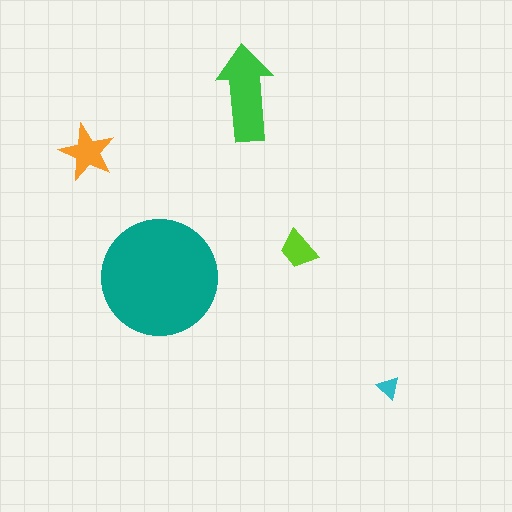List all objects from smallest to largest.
The cyan triangle, the lime trapezoid, the orange star, the green arrow, the teal circle.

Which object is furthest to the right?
The cyan triangle is rightmost.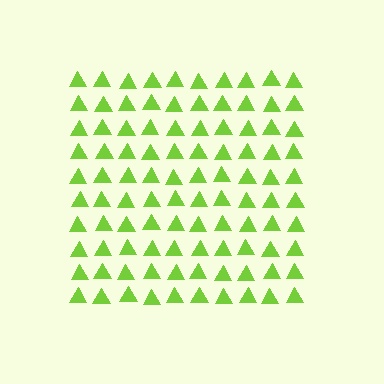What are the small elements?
The small elements are triangles.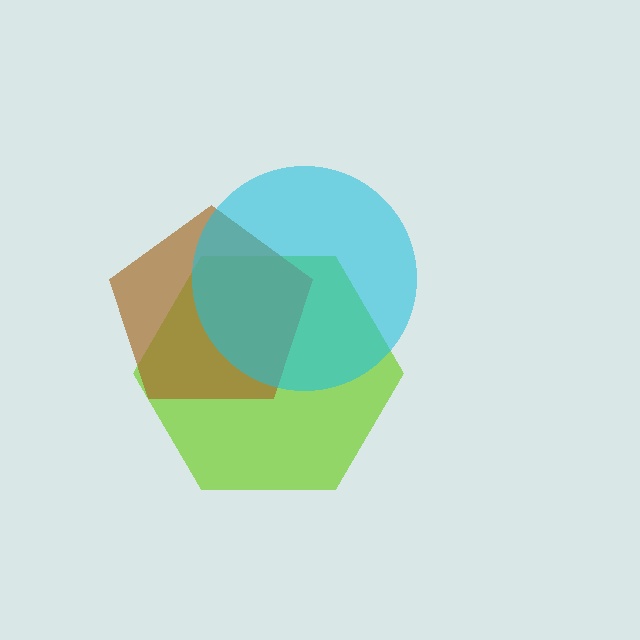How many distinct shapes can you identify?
There are 3 distinct shapes: a lime hexagon, a brown pentagon, a cyan circle.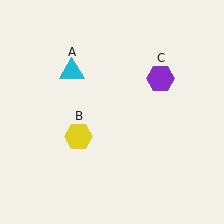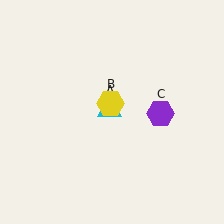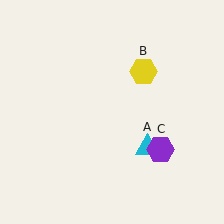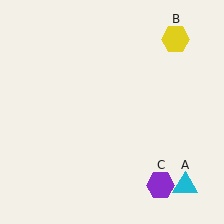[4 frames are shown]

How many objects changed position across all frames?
3 objects changed position: cyan triangle (object A), yellow hexagon (object B), purple hexagon (object C).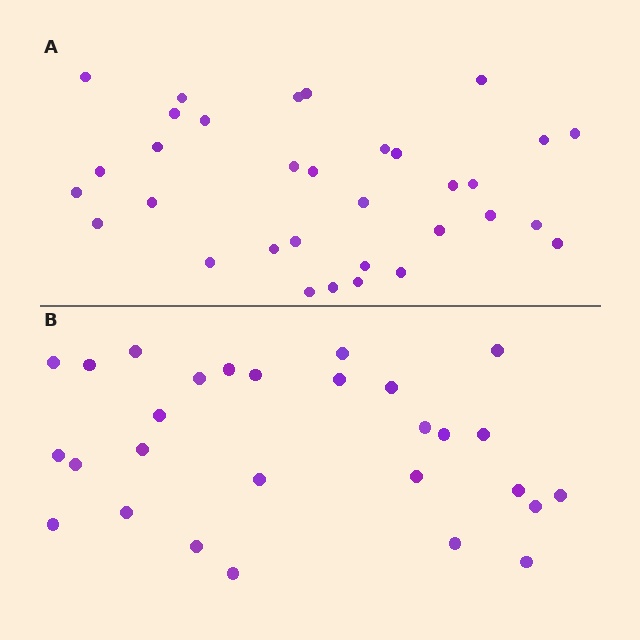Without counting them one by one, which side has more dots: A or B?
Region A (the top region) has more dots.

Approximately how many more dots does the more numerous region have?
Region A has about 5 more dots than region B.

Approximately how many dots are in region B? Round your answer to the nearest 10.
About 30 dots. (The exact count is 28, which rounds to 30.)